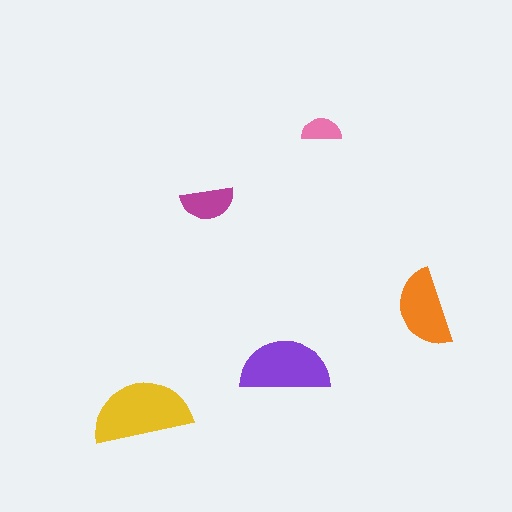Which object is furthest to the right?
The orange semicircle is rightmost.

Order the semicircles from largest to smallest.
the yellow one, the purple one, the orange one, the magenta one, the pink one.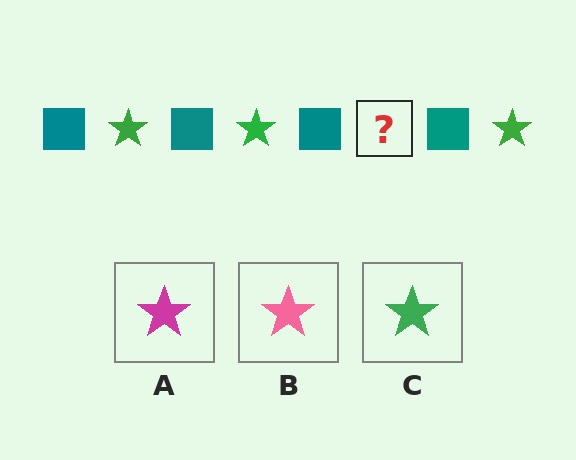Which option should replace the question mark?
Option C.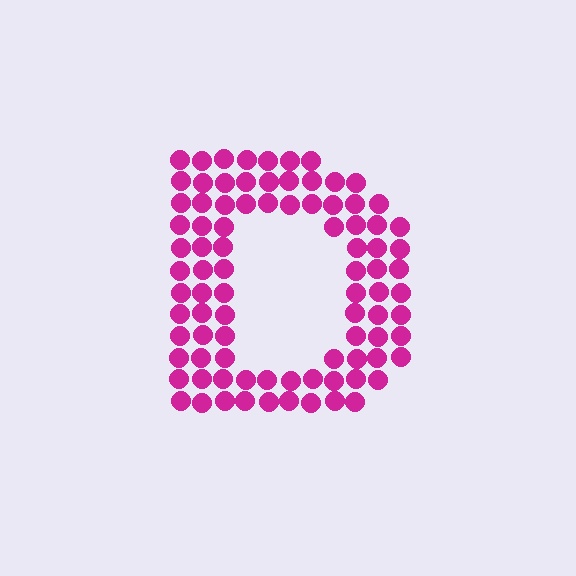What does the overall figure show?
The overall figure shows the letter D.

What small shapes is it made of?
It is made of small circles.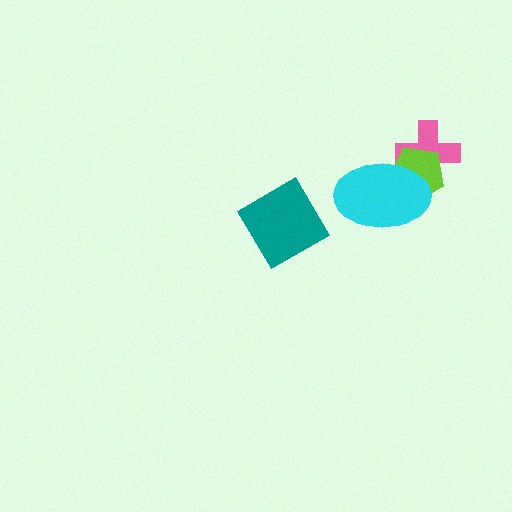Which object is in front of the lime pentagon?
The cyan ellipse is in front of the lime pentagon.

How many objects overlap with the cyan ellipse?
2 objects overlap with the cyan ellipse.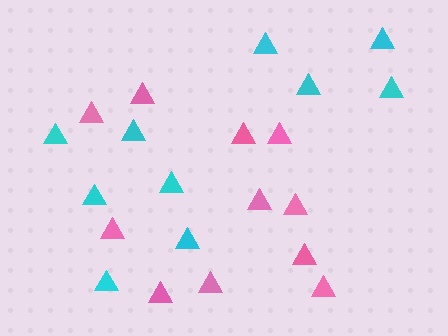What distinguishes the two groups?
There are 2 groups: one group of cyan triangles (10) and one group of pink triangles (11).